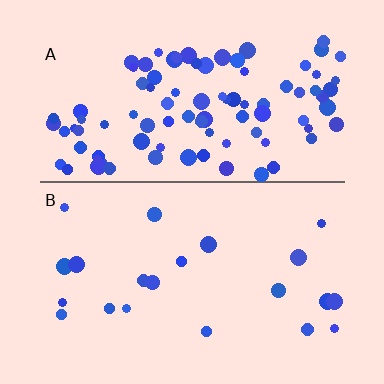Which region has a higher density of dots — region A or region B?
A (the top).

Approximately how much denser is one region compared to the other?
Approximately 4.5× — region A over region B.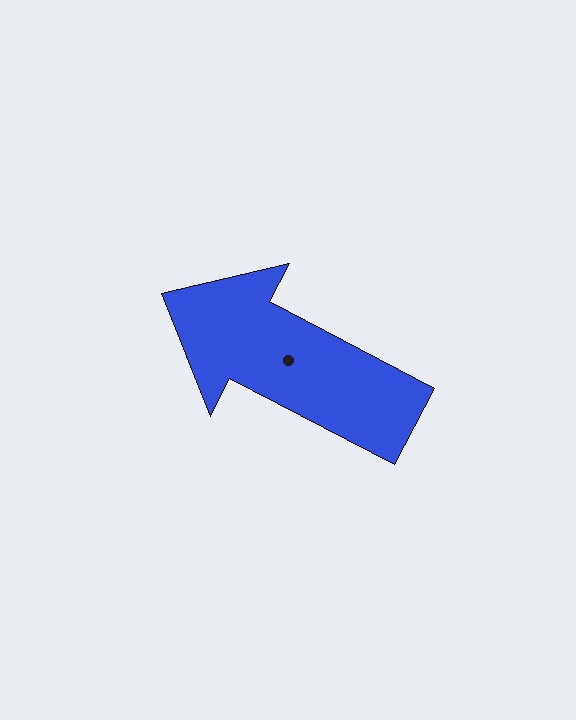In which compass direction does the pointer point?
Northwest.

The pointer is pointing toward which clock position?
Roughly 10 o'clock.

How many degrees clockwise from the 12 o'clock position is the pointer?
Approximately 298 degrees.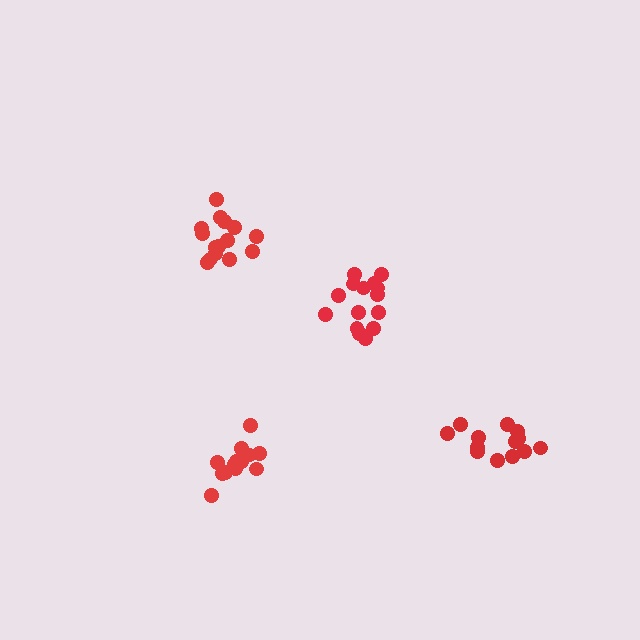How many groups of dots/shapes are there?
There are 4 groups.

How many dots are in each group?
Group 1: 14 dots, Group 2: 15 dots, Group 3: 13 dots, Group 4: 15 dots (57 total).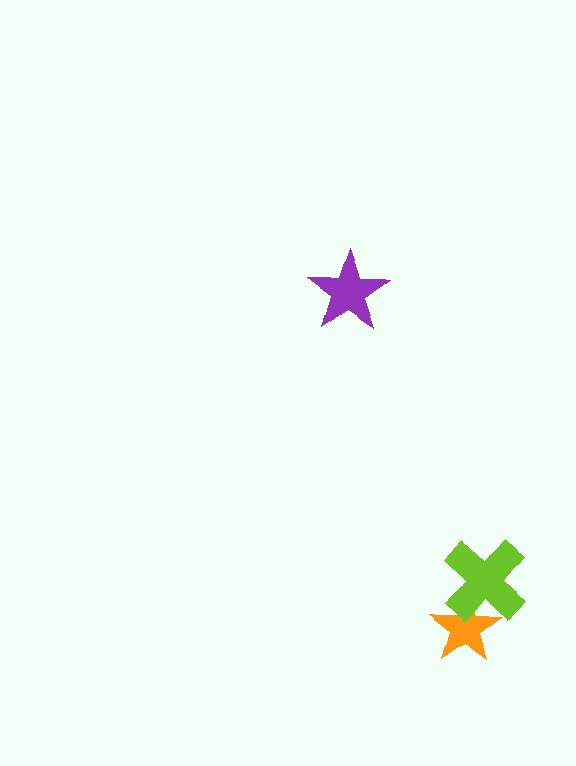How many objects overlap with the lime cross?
1 object overlaps with the lime cross.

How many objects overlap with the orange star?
1 object overlaps with the orange star.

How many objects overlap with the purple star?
0 objects overlap with the purple star.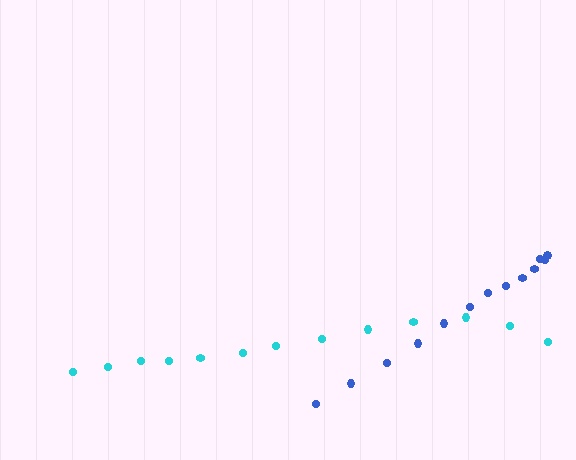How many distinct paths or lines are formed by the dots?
There are 2 distinct paths.